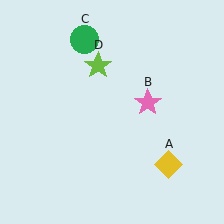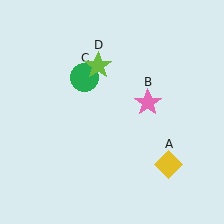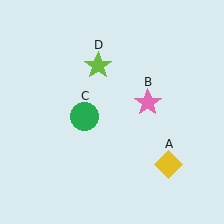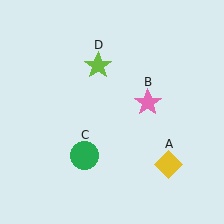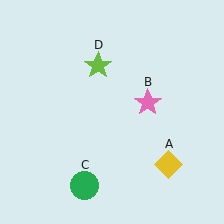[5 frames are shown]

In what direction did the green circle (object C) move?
The green circle (object C) moved down.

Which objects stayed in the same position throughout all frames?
Yellow diamond (object A) and pink star (object B) and lime star (object D) remained stationary.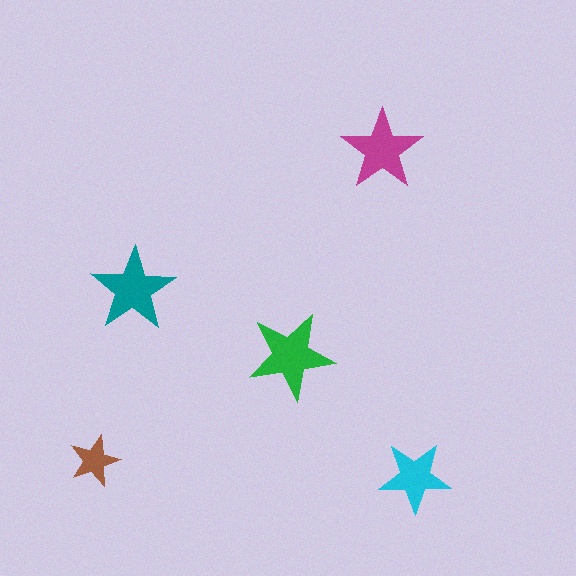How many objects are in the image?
There are 5 objects in the image.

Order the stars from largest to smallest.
the green one, the teal one, the magenta one, the cyan one, the brown one.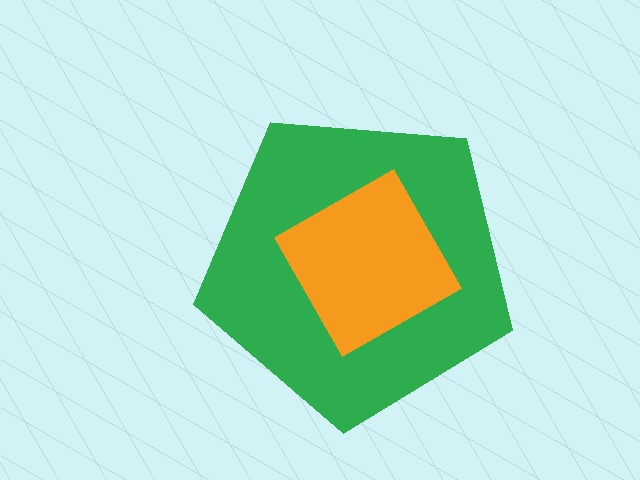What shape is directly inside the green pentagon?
The orange square.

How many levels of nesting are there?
2.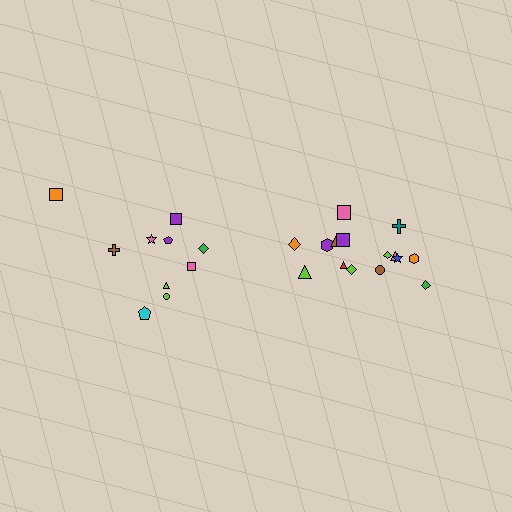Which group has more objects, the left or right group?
The right group.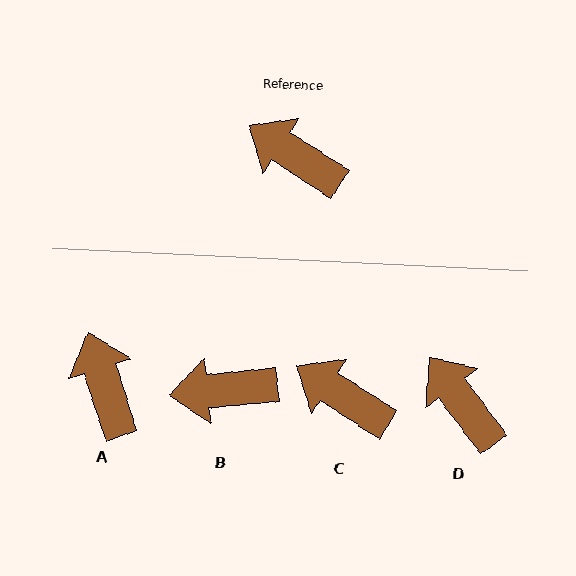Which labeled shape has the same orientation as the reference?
C.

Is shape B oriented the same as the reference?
No, it is off by about 38 degrees.